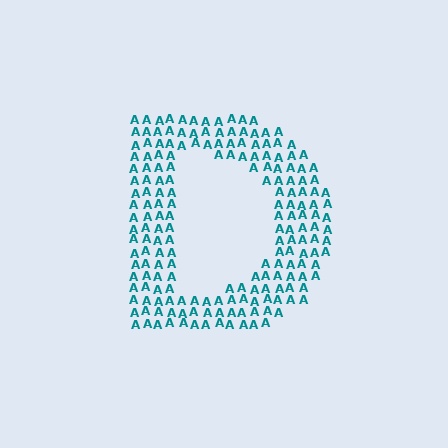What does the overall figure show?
The overall figure shows the letter D.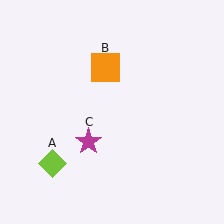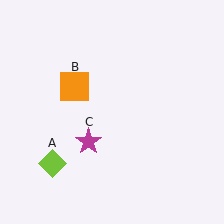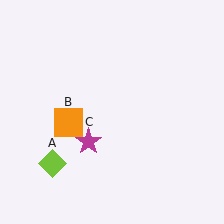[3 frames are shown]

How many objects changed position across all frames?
1 object changed position: orange square (object B).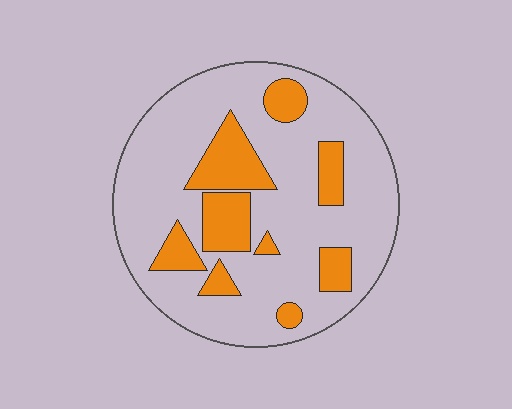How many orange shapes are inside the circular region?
9.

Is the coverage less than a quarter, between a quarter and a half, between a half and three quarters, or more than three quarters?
Less than a quarter.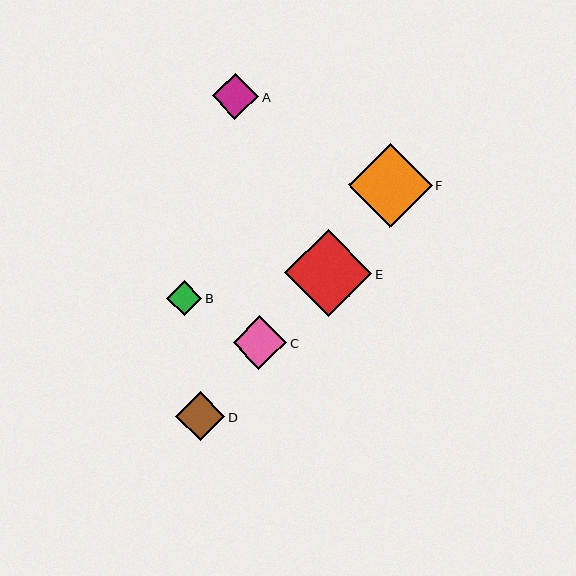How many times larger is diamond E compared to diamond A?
Diamond E is approximately 1.9 times the size of diamond A.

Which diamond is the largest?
Diamond E is the largest with a size of approximately 87 pixels.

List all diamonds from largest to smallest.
From largest to smallest: E, F, C, D, A, B.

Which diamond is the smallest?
Diamond B is the smallest with a size of approximately 35 pixels.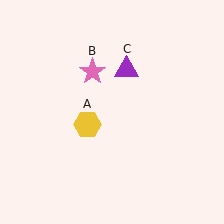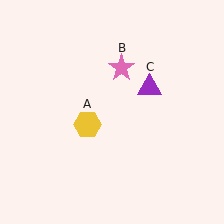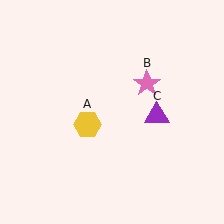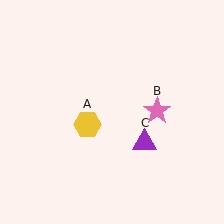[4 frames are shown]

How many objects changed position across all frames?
2 objects changed position: pink star (object B), purple triangle (object C).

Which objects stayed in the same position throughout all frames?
Yellow hexagon (object A) remained stationary.